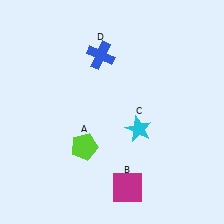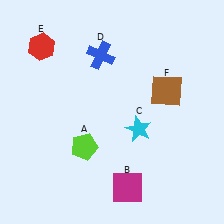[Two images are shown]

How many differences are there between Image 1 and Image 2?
There are 2 differences between the two images.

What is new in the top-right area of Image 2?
A brown square (F) was added in the top-right area of Image 2.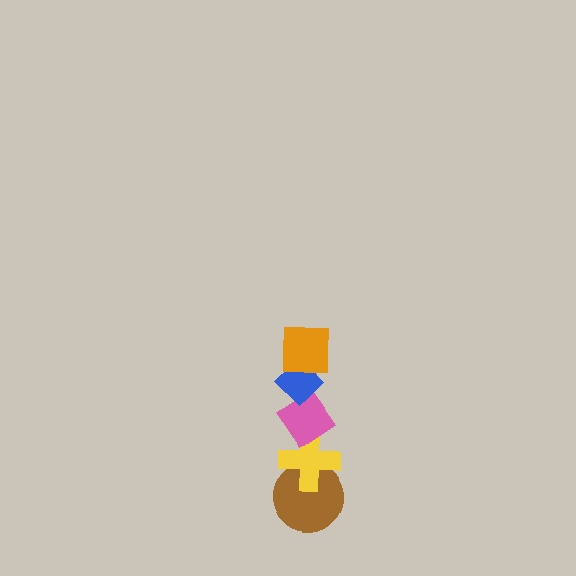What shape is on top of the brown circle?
The yellow cross is on top of the brown circle.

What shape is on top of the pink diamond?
The blue diamond is on top of the pink diamond.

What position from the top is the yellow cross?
The yellow cross is 4th from the top.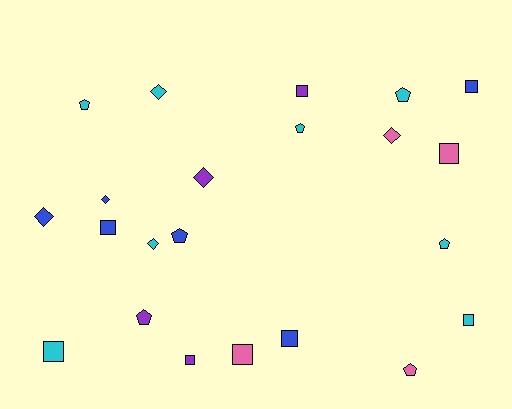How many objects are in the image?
There are 22 objects.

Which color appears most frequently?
Cyan, with 8 objects.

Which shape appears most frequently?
Square, with 9 objects.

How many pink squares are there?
There are 2 pink squares.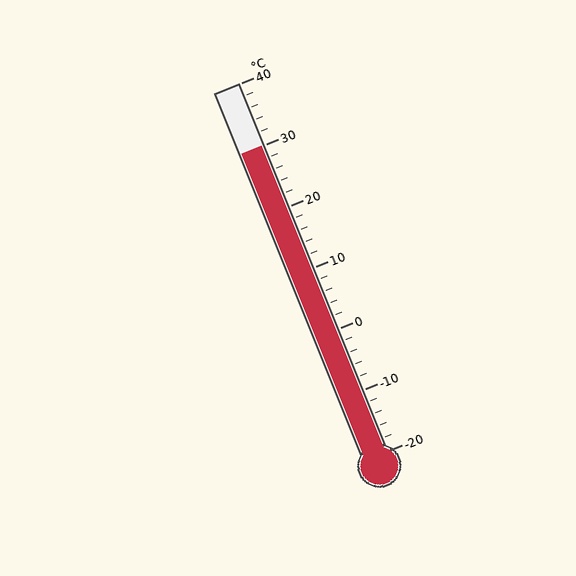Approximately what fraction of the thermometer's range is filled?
The thermometer is filled to approximately 85% of its range.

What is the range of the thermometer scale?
The thermometer scale ranges from -20°C to 40°C.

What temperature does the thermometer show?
The thermometer shows approximately 30°C.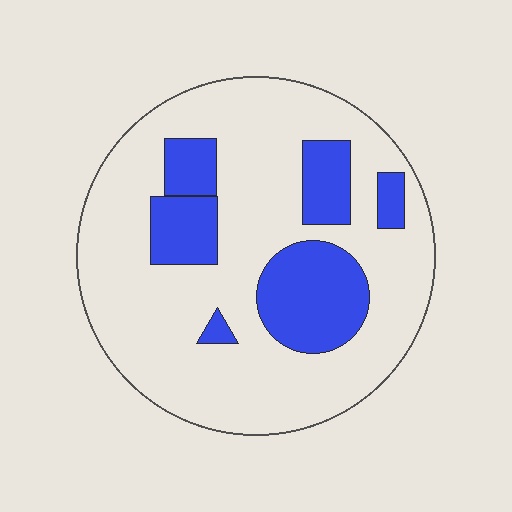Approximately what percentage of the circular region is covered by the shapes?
Approximately 25%.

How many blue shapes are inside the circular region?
6.